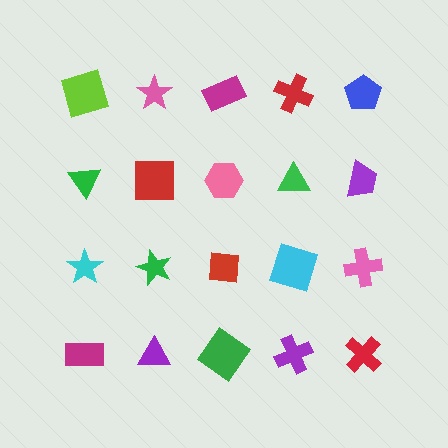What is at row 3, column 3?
A red square.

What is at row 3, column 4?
A cyan square.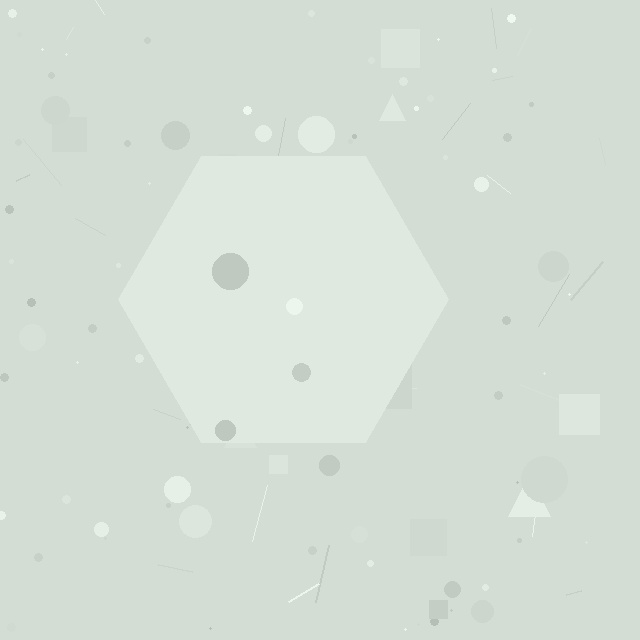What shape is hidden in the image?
A hexagon is hidden in the image.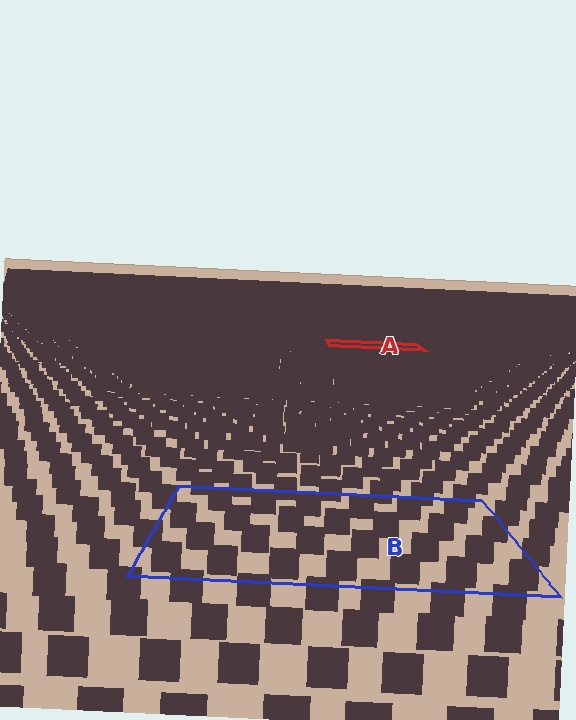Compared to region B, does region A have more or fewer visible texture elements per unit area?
Region A has more texture elements per unit area — they are packed more densely because it is farther away.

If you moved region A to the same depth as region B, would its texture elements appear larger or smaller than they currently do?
They would appear larger. At a closer depth, the same texture elements are projected at a bigger on-screen size.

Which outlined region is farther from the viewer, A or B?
Region A is farther from the viewer — the texture elements inside it appear smaller and more densely packed.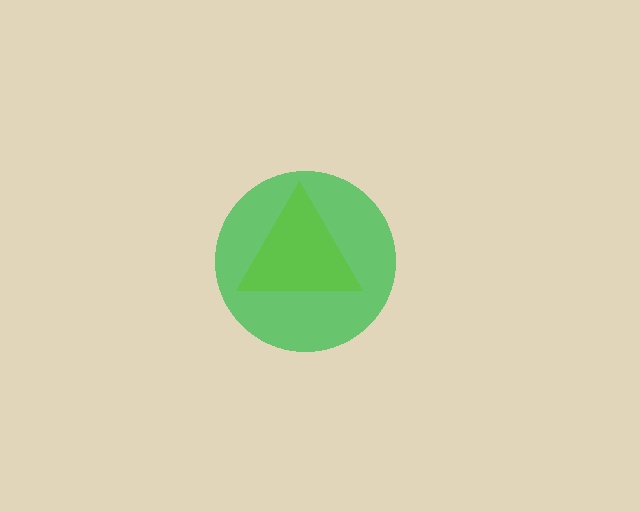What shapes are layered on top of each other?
The layered shapes are: a green circle, a lime triangle.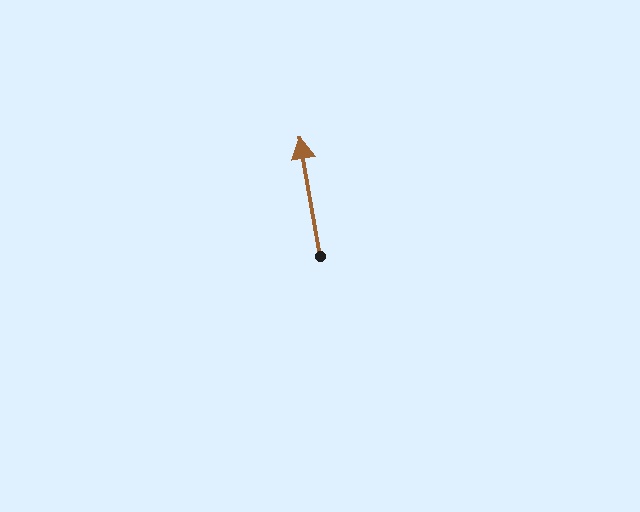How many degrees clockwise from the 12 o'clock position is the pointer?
Approximately 350 degrees.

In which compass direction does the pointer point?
North.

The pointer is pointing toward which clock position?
Roughly 12 o'clock.